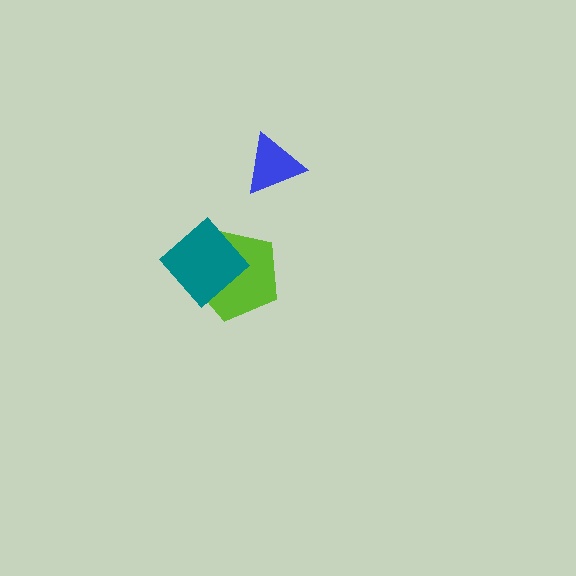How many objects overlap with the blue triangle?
0 objects overlap with the blue triangle.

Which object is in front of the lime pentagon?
The teal diamond is in front of the lime pentagon.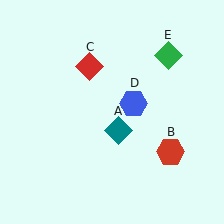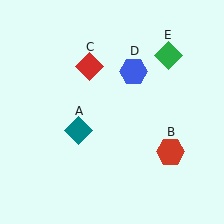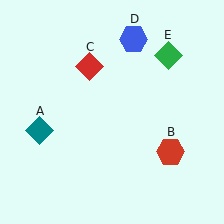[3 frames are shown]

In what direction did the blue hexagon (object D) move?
The blue hexagon (object D) moved up.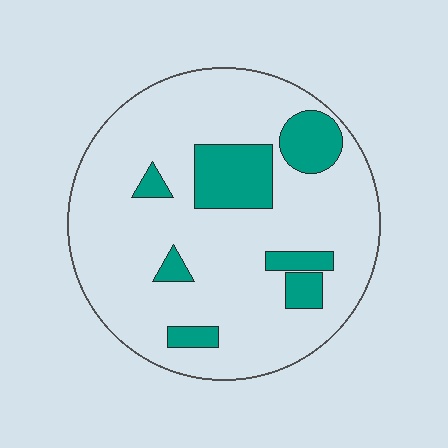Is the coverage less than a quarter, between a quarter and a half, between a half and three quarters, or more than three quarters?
Less than a quarter.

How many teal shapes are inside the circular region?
7.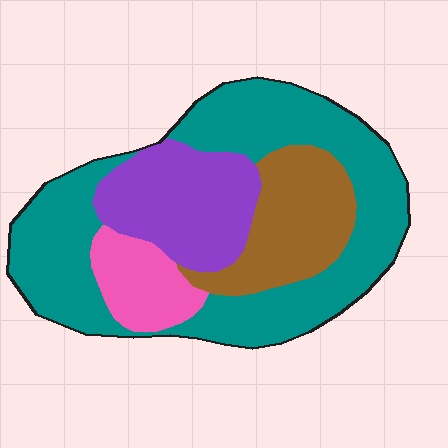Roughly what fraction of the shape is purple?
Purple takes up about one fifth (1/5) of the shape.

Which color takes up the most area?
Teal, at roughly 50%.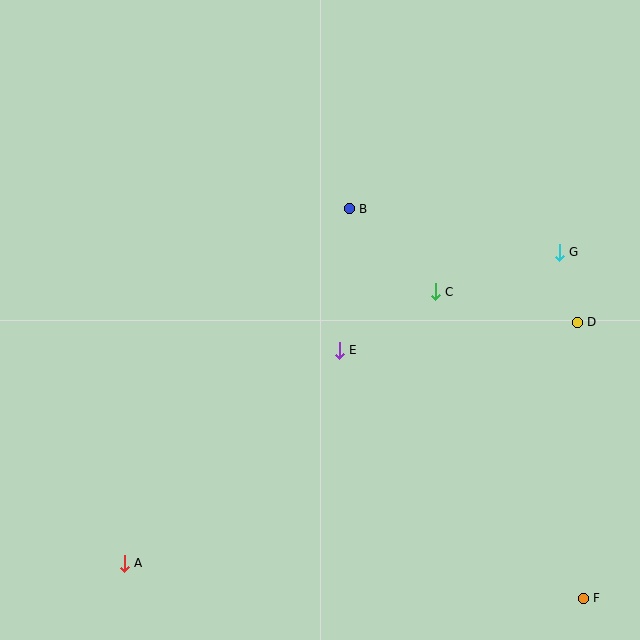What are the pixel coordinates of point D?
Point D is at (577, 322).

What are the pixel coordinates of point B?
Point B is at (349, 209).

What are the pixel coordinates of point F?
Point F is at (583, 598).